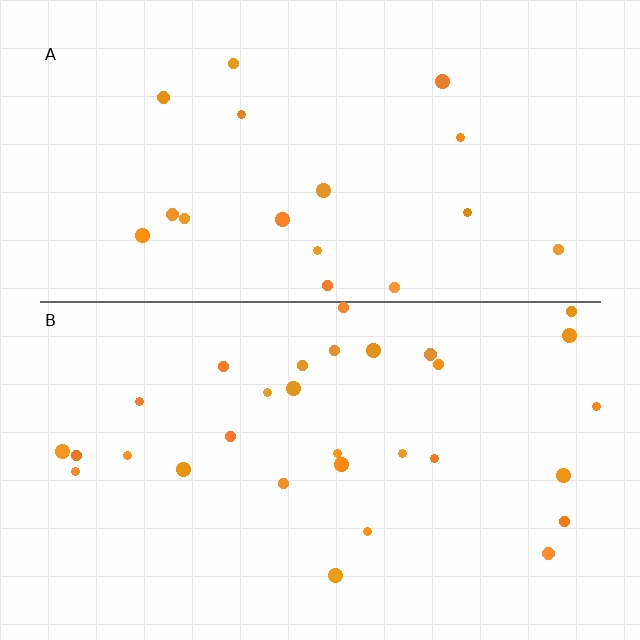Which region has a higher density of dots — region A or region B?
B (the bottom).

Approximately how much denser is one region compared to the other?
Approximately 1.7× — region B over region A.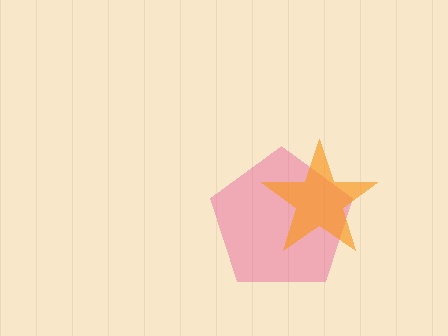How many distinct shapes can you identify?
There are 2 distinct shapes: a pink pentagon, an orange star.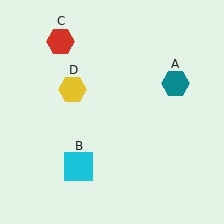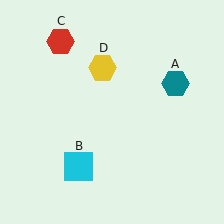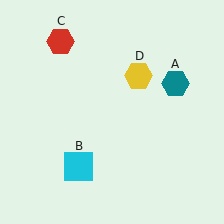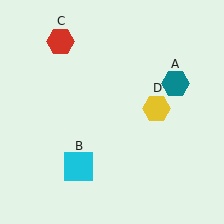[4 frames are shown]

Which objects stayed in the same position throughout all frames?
Teal hexagon (object A) and cyan square (object B) and red hexagon (object C) remained stationary.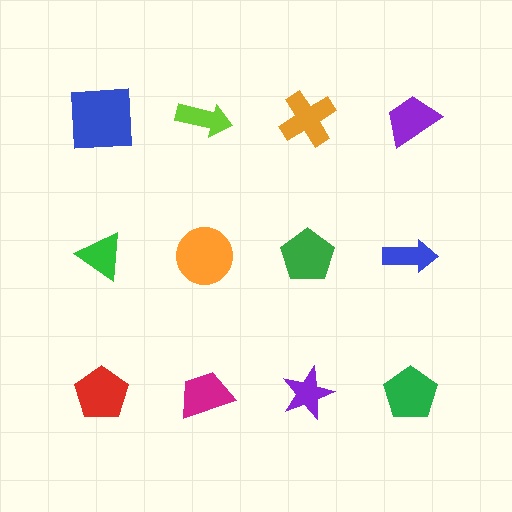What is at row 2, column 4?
A blue arrow.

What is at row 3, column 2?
A magenta trapezoid.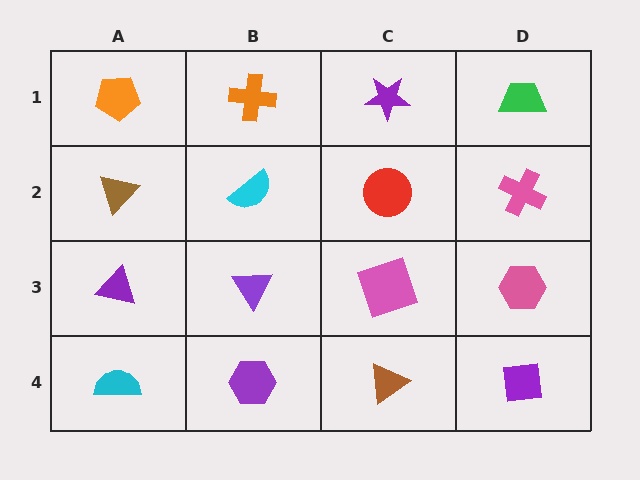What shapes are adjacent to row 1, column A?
A brown triangle (row 2, column A), an orange cross (row 1, column B).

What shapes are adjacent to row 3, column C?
A red circle (row 2, column C), a brown triangle (row 4, column C), a purple triangle (row 3, column B), a pink hexagon (row 3, column D).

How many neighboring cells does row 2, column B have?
4.